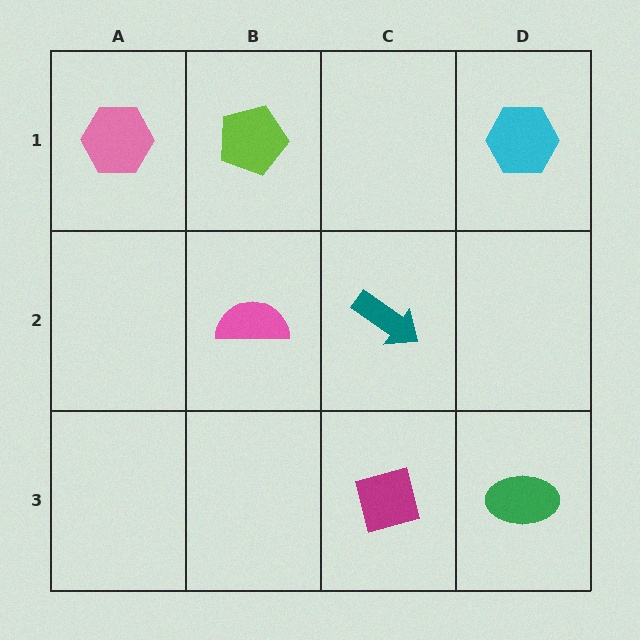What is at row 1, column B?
A lime pentagon.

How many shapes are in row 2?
2 shapes.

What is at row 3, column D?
A green ellipse.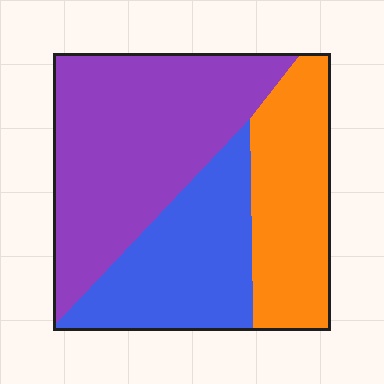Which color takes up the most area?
Purple, at roughly 45%.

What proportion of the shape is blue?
Blue covers roughly 30% of the shape.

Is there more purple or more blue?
Purple.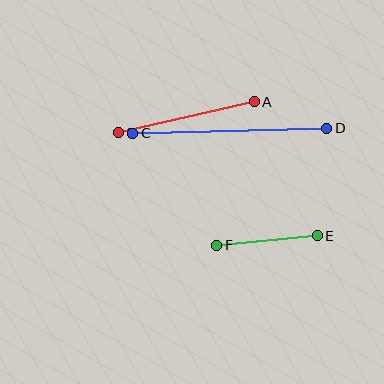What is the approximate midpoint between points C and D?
The midpoint is at approximately (230, 131) pixels.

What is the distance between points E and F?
The distance is approximately 101 pixels.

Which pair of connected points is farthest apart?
Points C and D are farthest apart.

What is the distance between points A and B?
The distance is approximately 139 pixels.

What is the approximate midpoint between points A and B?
The midpoint is at approximately (187, 117) pixels.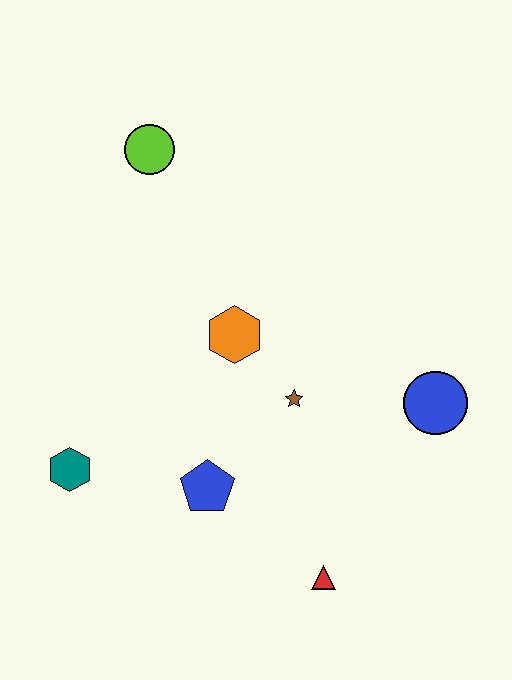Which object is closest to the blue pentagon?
The brown star is closest to the blue pentagon.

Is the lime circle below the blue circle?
No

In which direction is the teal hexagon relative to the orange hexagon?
The teal hexagon is to the left of the orange hexagon.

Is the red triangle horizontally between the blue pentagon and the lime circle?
No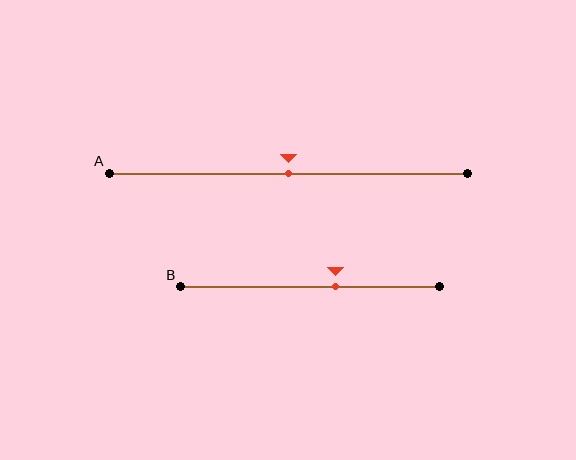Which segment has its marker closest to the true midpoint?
Segment A has its marker closest to the true midpoint.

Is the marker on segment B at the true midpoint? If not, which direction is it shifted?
No, the marker on segment B is shifted to the right by about 10% of the segment length.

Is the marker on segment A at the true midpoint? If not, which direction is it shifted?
Yes, the marker on segment A is at the true midpoint.